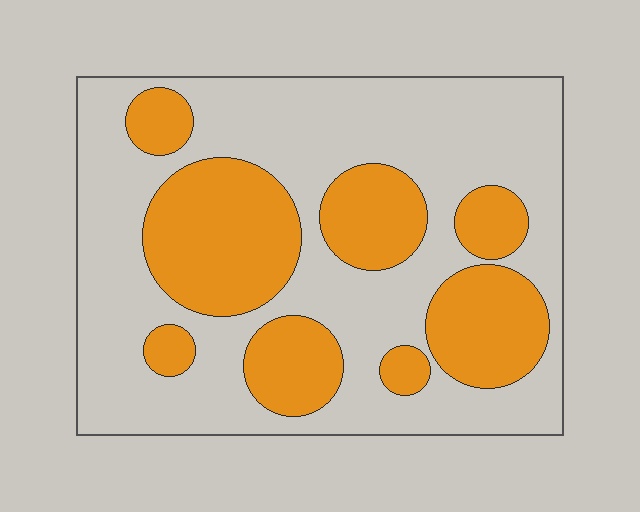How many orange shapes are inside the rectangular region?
8.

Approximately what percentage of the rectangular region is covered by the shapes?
Approximately 35%.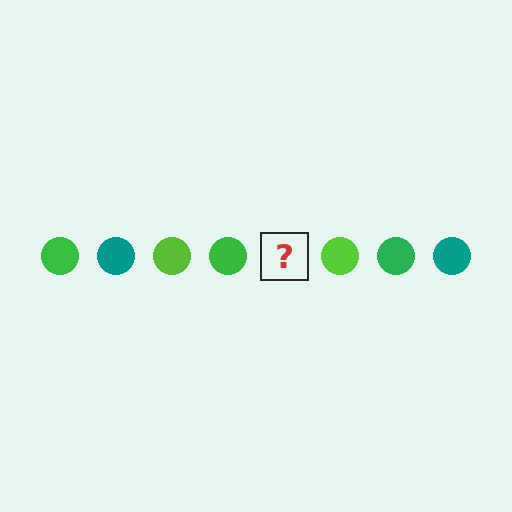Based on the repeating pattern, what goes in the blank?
The blank should be a teal circle.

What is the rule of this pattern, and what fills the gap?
The rule is that the pattern cycles through green, teal, lime circles. The gap should be filled with a teal circle.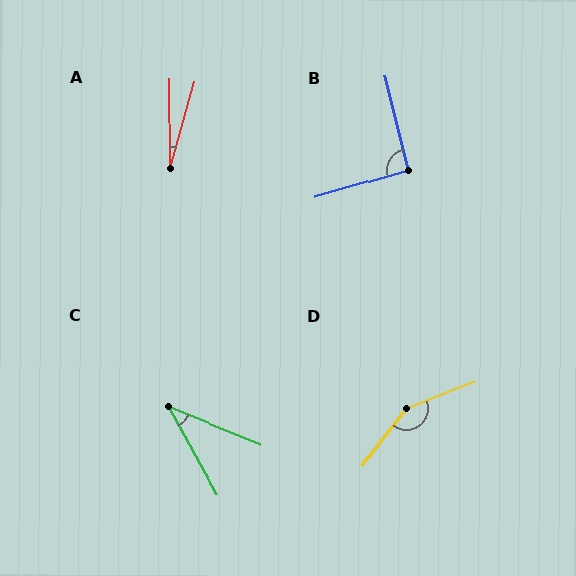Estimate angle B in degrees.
Approximately 92 degrees.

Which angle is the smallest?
A, at approximately 16 degrees.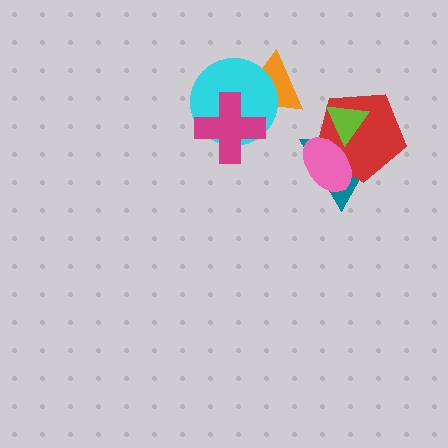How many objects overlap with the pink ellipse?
3 objects overlap with the pink ellipse.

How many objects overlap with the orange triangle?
2 objects overlap with the orange triangle.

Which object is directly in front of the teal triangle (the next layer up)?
The red pentagon is directly in front of the teal triangle.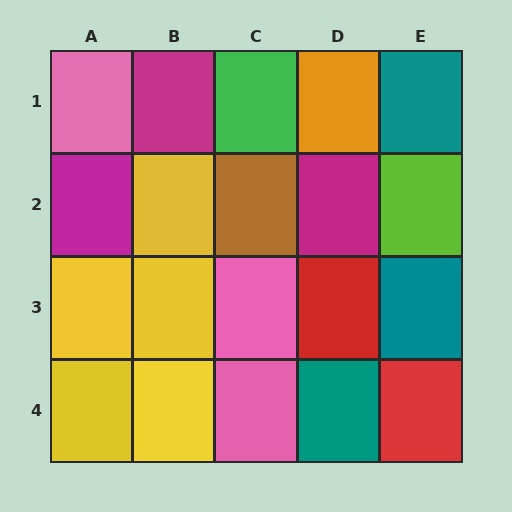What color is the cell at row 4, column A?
Yellow.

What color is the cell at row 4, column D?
Teal.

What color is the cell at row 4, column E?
Red.